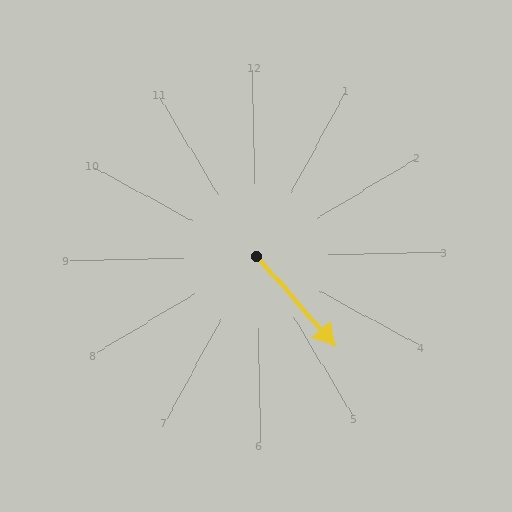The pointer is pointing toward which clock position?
Roughly 5 o'clock.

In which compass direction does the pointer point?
Southeast.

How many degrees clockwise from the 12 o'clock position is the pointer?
Approximately 140 degrees.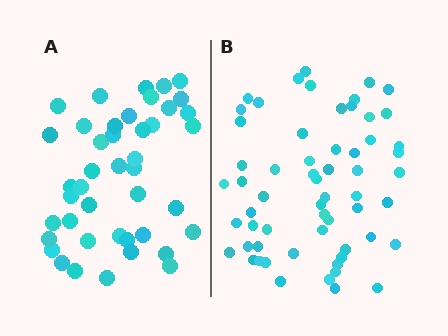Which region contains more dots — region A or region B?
Region B (the right region) has more dots.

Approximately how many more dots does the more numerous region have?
Region B has approximately 15 more dots than region A.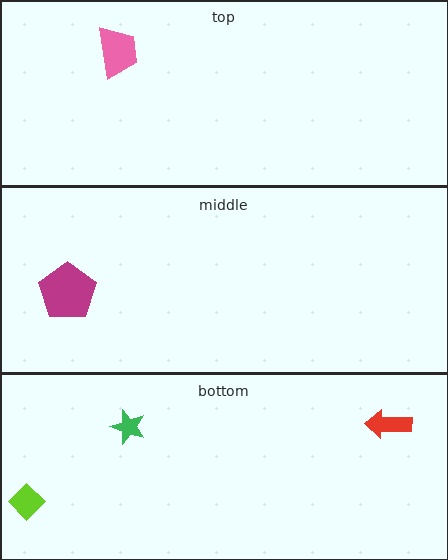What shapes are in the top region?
The pink trapezoid.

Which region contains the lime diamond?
The bottom region.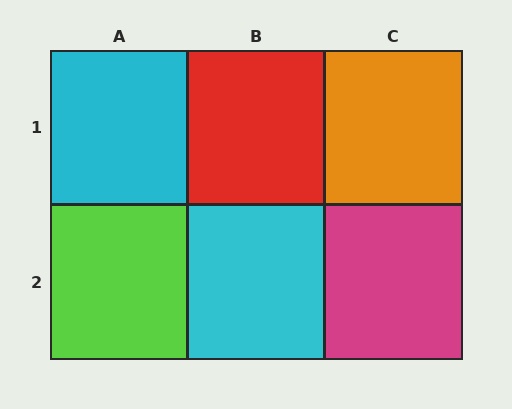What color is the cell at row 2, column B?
Cyan.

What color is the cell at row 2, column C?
Magenta.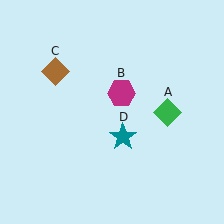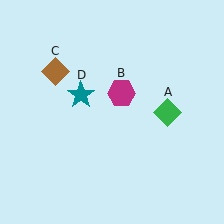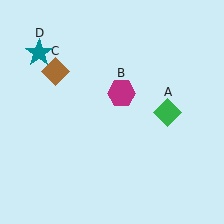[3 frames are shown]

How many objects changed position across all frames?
1 object changed position: teal star (object D).